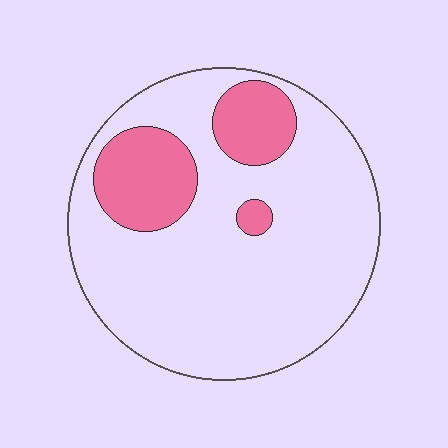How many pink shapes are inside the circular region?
3.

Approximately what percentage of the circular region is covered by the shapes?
Approximately 20%.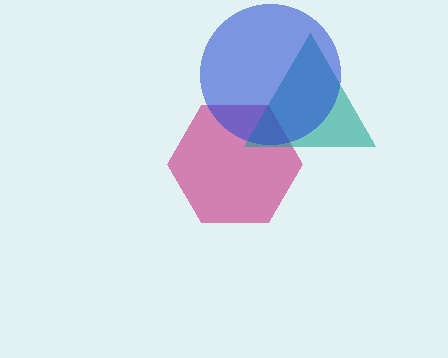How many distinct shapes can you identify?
There are 3 distinct shapes: a magenta hexagon, a teal triangle, a blue circle.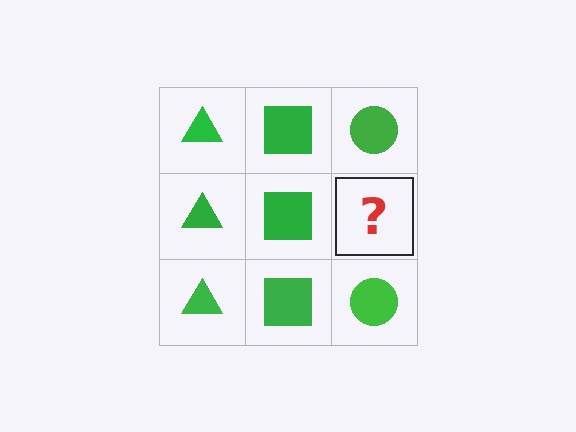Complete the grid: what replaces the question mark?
The question mark should be replaced with a green circle.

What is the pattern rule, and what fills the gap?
The rule is that each column has a consistent shape. The gap should be filled with a green circle.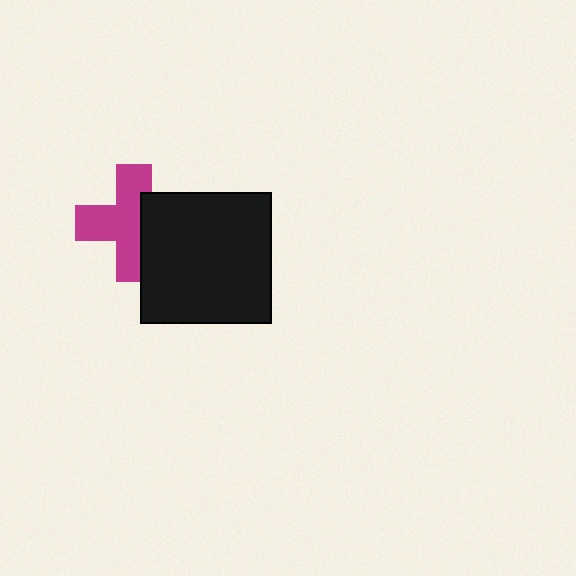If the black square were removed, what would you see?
You would see the complete magenta cross.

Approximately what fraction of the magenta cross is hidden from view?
Roughly 36% of the magenta cross is hidden behind the black square.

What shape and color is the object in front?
The object in front is a black square.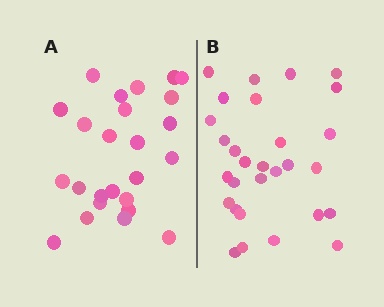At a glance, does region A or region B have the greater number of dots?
Region B (the right region) has more dots.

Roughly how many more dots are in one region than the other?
Region B has about 4 more dots than region A.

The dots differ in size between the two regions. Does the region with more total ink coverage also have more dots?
No. Region A has more total ink coverage because its dots are larger, but region B actually contains more individual dots. Total area can be misleading — the number of items is what matters here.